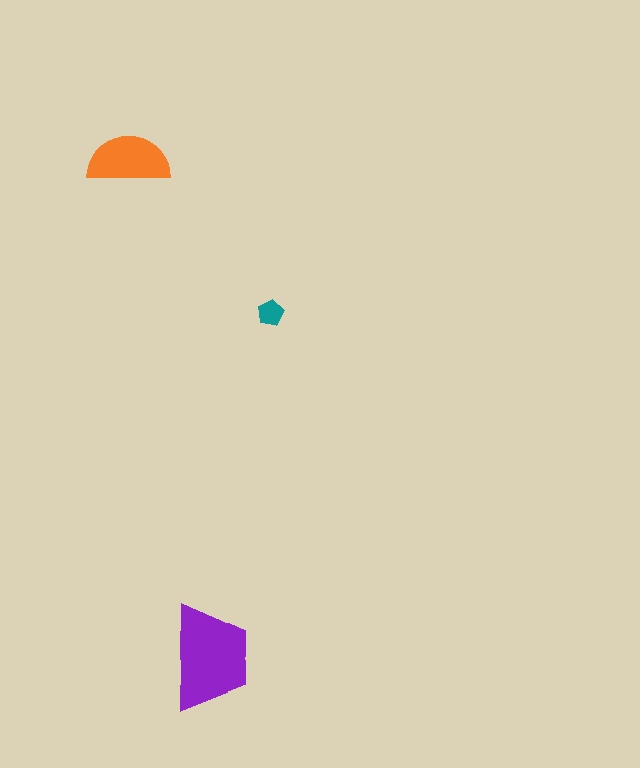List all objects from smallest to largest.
The teal pentagon, the orange semicircle, the purple trapezoid.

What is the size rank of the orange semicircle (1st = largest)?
2nd.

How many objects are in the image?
There are 3 objects in the image.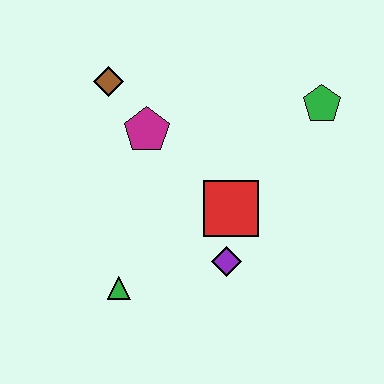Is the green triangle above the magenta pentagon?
No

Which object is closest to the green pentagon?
The red square is closest to the green pentagon.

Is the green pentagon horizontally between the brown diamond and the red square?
No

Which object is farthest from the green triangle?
The green pentagon is farthest from the green triangle.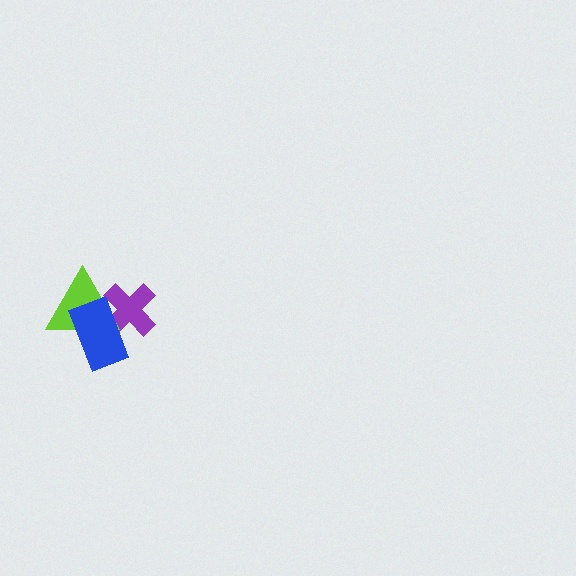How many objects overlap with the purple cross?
2 objects overlap with the purple cross.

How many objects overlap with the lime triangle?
2 objects overlap with the lime triangle.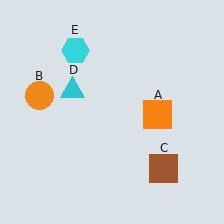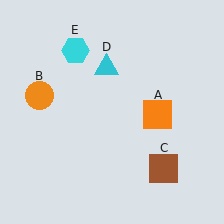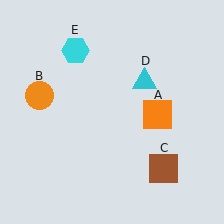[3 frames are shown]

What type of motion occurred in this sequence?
The cyan triangle (object D) rotated clockwise around the center of the scene.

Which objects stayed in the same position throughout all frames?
Orange square (object A) and orange circle (object B) and brown square (object C) and cyan hexagon (object E) remained stationary.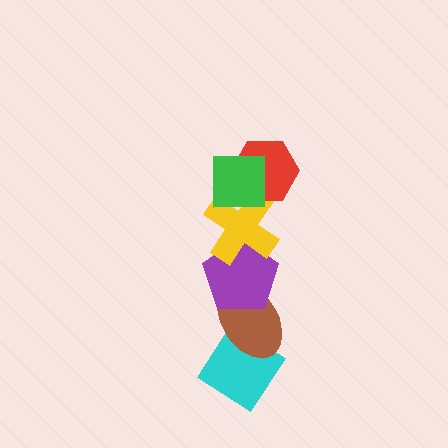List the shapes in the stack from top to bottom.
From top to bottom: the green square, the red hexagon, the yellow cross, the purple pentagon, the brown ellipse, the cyan diamond.